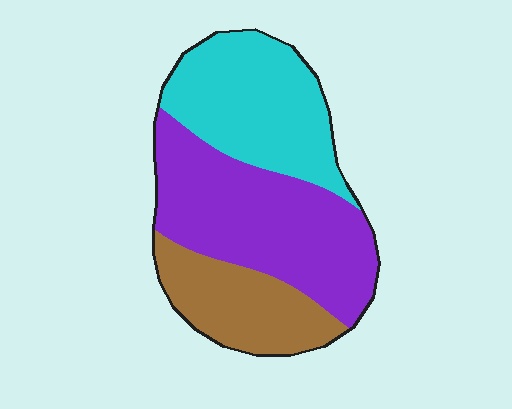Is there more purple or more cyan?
Purple.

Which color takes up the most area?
Purple, at roughly 45%.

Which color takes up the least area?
Brown, at roughly 25%.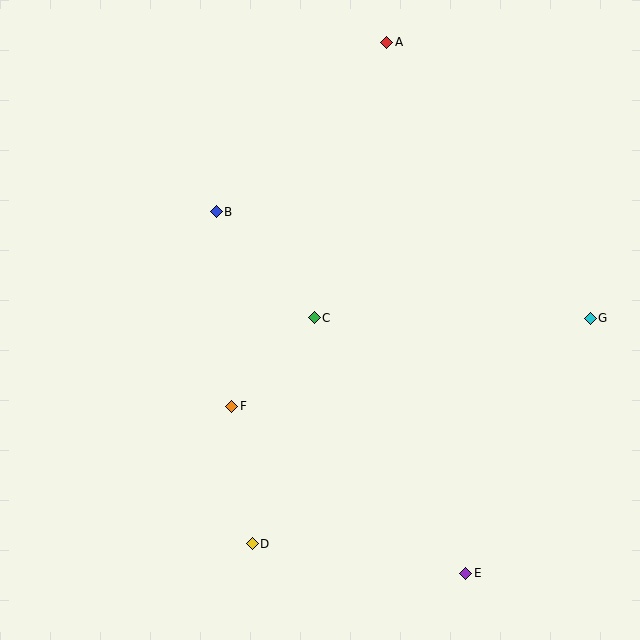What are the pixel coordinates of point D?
Point D is at (252, 544).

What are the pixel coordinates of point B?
Point B is at (216, 212).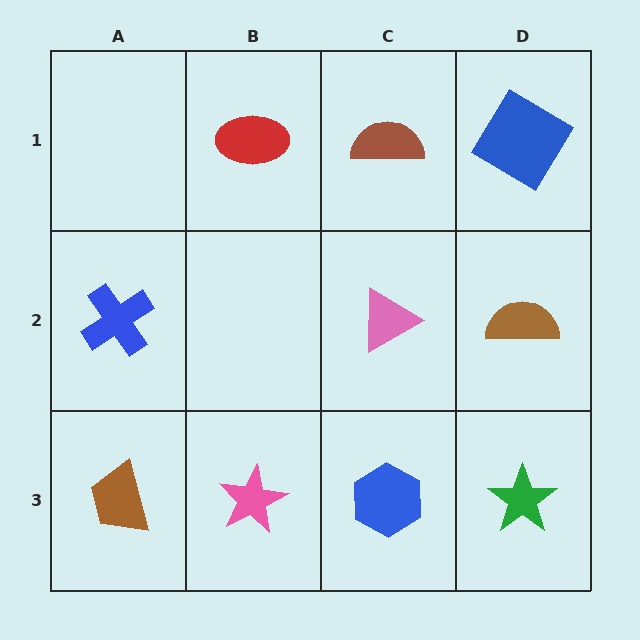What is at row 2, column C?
A pink triangle.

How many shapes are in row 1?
3 shapes.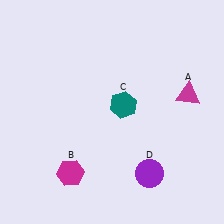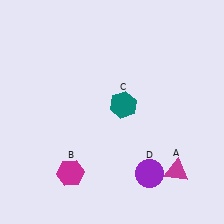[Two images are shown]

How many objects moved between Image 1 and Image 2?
1 object moved between the two images.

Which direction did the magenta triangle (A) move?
The magenta triangle (A) moved down.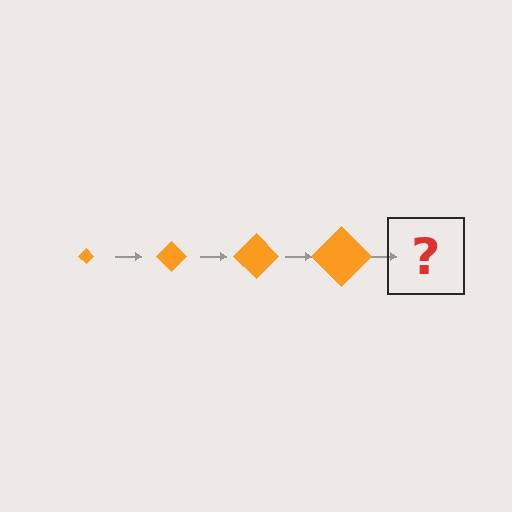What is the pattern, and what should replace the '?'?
The pattern is that the diamond gets progressively larger each step. The '?' should be an orange diamond, larger than the previous one.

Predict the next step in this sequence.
The next step is an orange diamond, larger than the previous one.